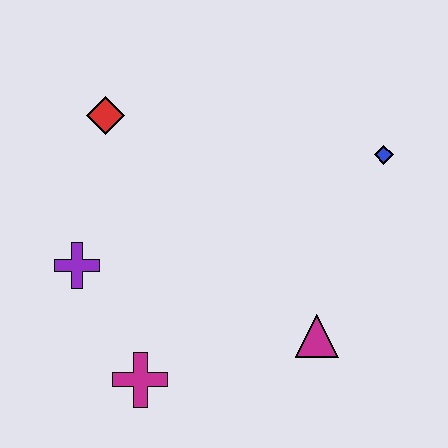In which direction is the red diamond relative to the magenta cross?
The red diamond is above the magenta cross.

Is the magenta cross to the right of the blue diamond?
No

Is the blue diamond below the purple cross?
No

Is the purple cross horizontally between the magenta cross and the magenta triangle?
No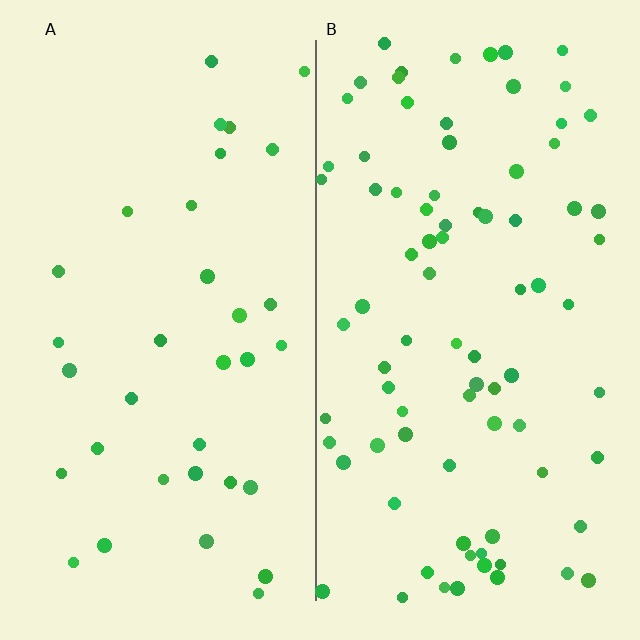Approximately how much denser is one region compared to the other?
Approximately 2.4× — region B over region A.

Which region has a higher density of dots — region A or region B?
B (the right).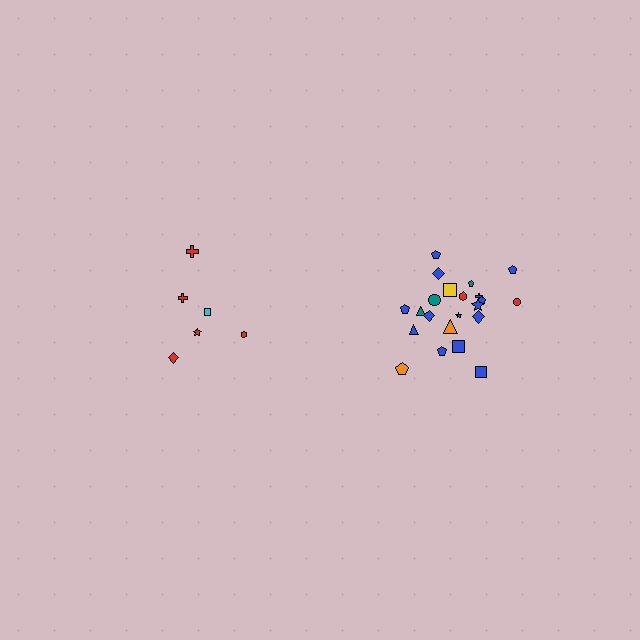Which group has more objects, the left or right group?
The right group.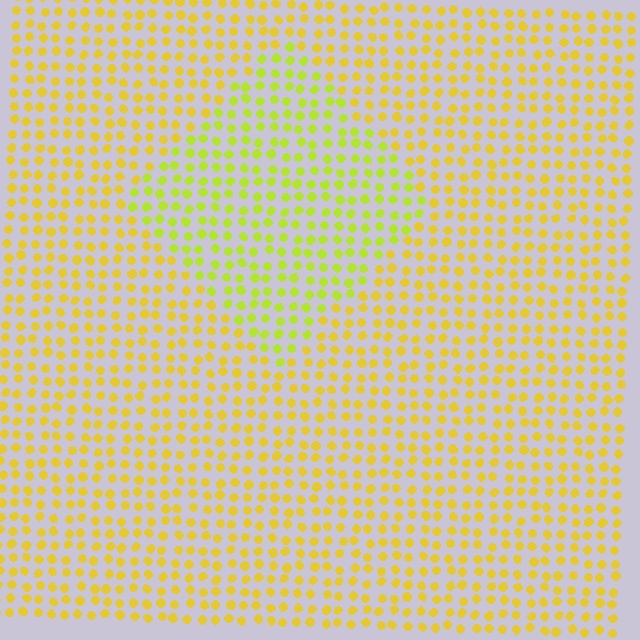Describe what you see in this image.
The image is filled with small yellow elements in a uniform arrangement. A diamond-shaped region is visible where the elements are tinted to a slightly different hue, forming a subtle color boundary.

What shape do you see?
I see a diamond.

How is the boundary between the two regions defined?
The boundary is defined purely by a slight shift in hue (about 27 degrees). Spacing, size, and orientation are identical on both sides.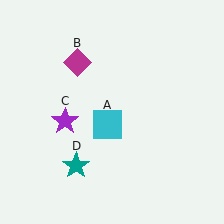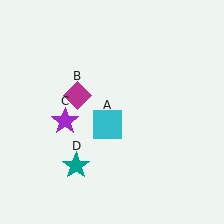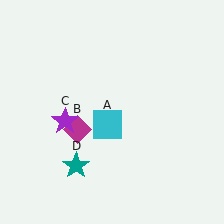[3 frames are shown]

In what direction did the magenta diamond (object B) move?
The magenta diamond (object B) moved down.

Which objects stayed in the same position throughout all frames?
Cyan square (object A) and purple star (object C) and teal star (object D) remained stationary.